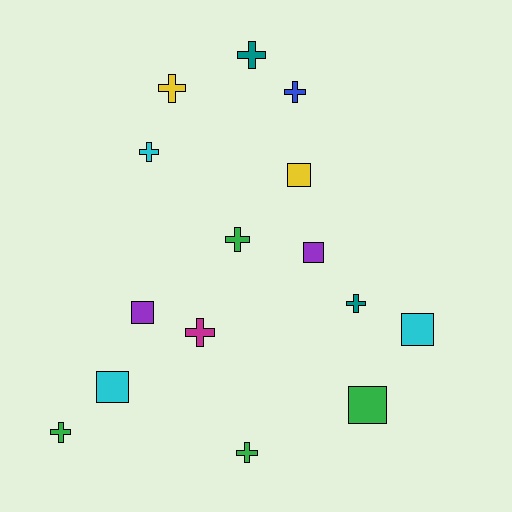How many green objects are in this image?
There are 4 green objects.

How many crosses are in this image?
There are 9 crosses.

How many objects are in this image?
There are 15 objects.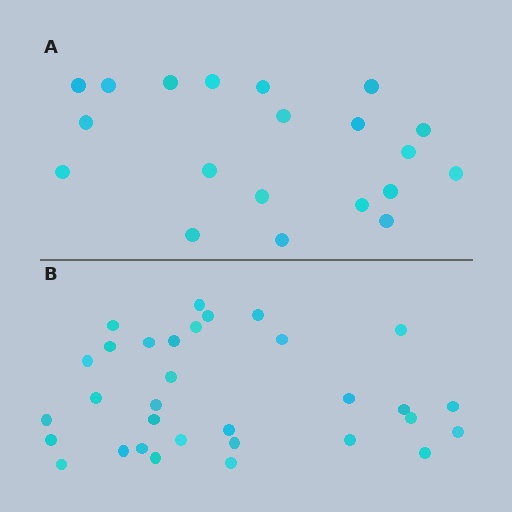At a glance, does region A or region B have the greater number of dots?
Region B (the bottom region) has more dots.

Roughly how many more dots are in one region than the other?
Region B has roughly 12 or so more dots than region A.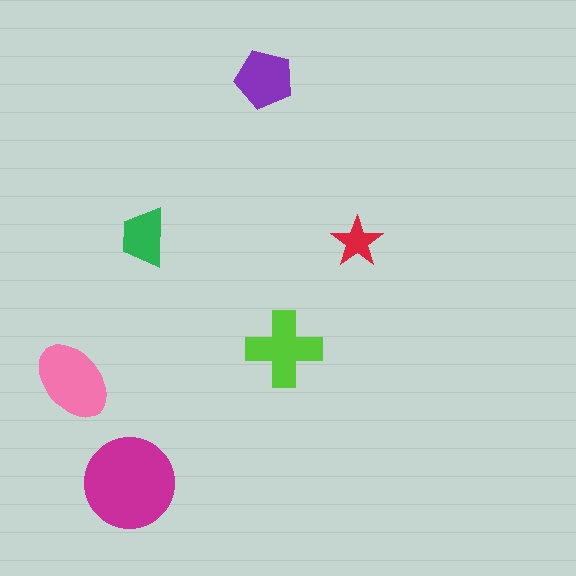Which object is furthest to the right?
The red star is rightmost.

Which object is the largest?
The magenta circle.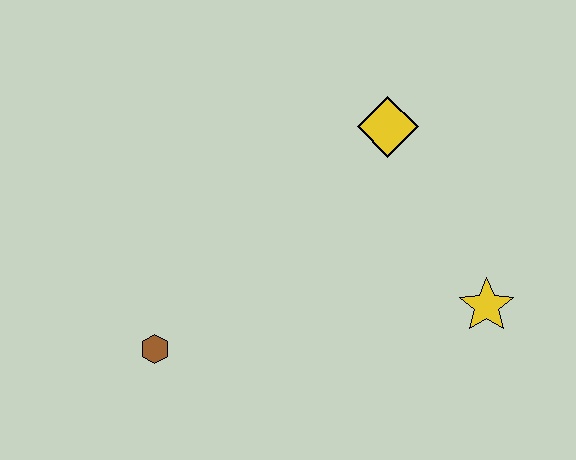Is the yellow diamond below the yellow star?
No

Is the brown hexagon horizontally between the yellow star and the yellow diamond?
No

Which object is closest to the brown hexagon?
The yellow diamond is closest to the brown hexagon.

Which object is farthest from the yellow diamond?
The brown hexagon is farthest from the yellow diamond.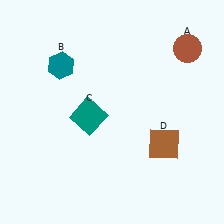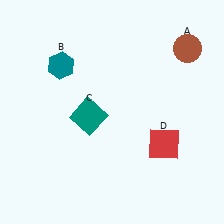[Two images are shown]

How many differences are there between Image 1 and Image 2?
There is 1 difference between the two images.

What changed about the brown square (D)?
In Image 1, D is brown. In Image 2, it changed to red.